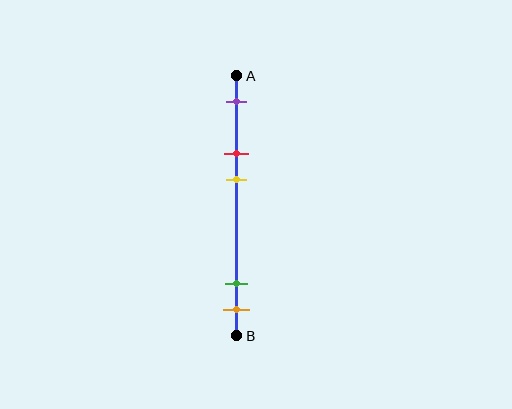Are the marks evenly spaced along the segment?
No, the marks are not evenly spaced.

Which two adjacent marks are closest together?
The green and orange marks are the closest adjacent pair.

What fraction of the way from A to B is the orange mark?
The orange mark is approximately 90% (0.9) of the way from A to B.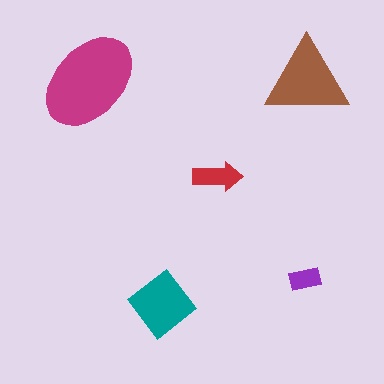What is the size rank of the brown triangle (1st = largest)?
2nd.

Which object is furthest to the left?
The magenta ellipse is leftmost.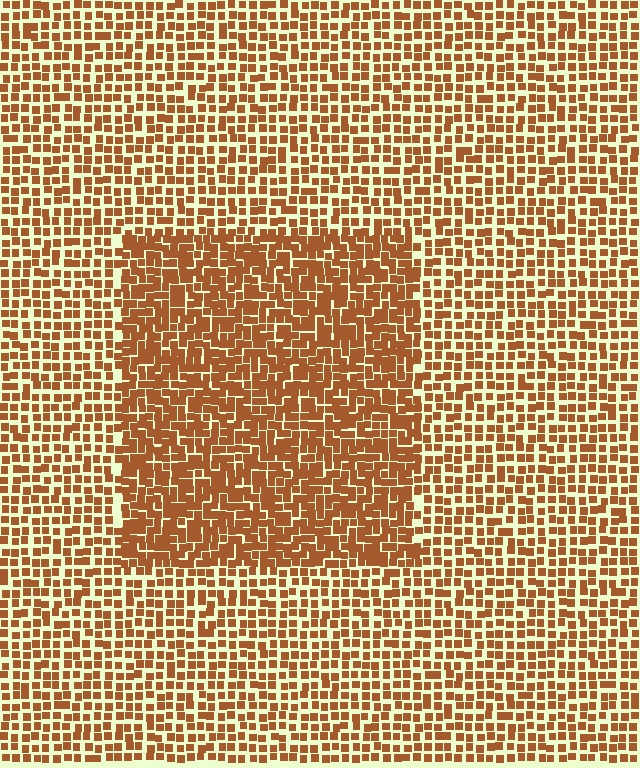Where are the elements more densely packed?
The elements are more densely packed inside the rectangle boundary.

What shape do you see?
I see a rectangle.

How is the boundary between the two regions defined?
The boundary is defined by a change in element density (approximately 1.6x ratio). All elements are the same color, size, and shape.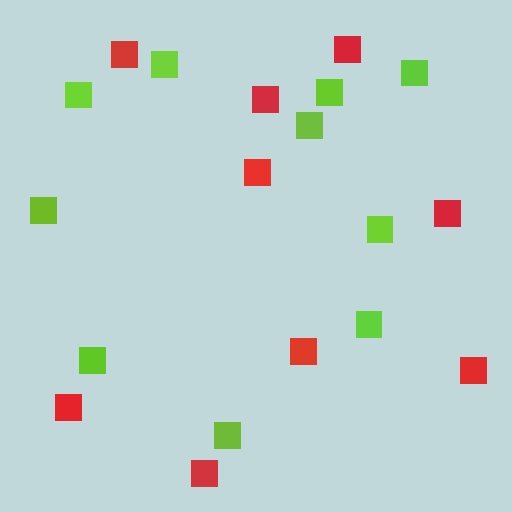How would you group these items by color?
There are 2 groups: one group of lime squares (10) and one group of red squares (9).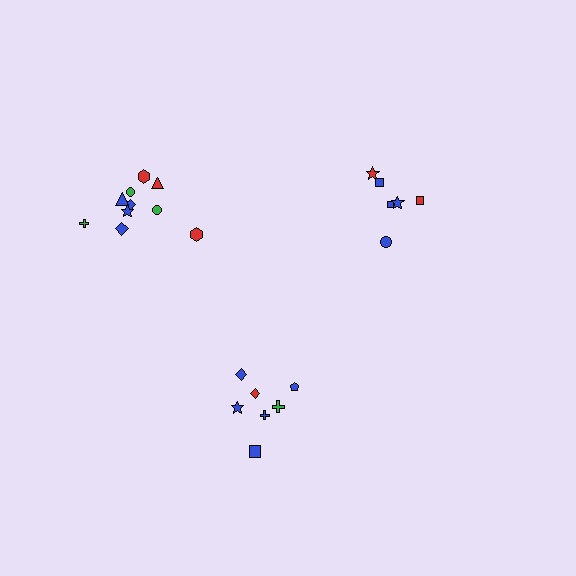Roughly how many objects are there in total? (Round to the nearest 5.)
Roughly 25 objects in total.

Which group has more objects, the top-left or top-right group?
The top-left group.